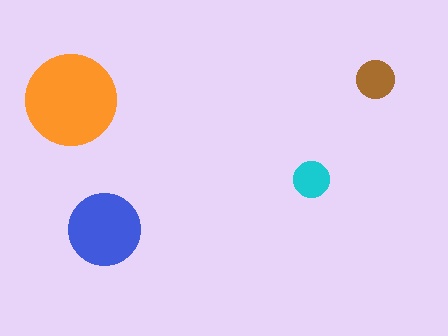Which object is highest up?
The brown circle is topmost.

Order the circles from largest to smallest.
the orange one, the blue one, the brown one, the cyan one.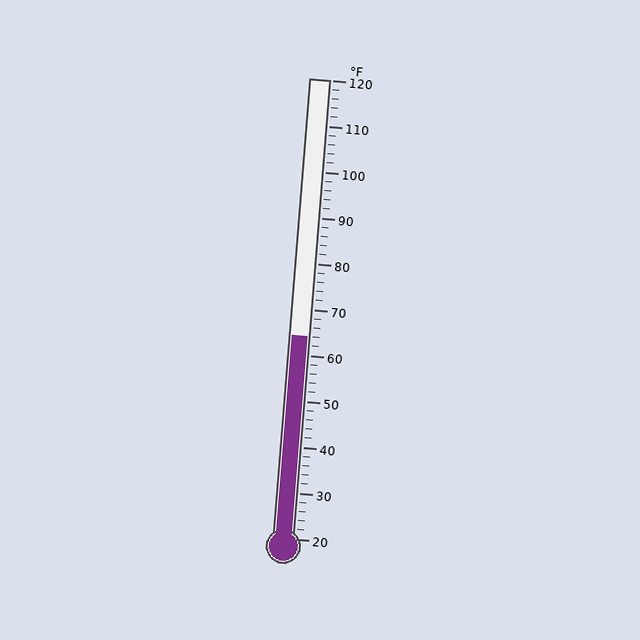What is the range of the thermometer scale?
The thermometer scale ranges from 20°F to 120°F.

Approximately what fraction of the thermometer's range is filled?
The thermometer is filled to approximately 45% of its range.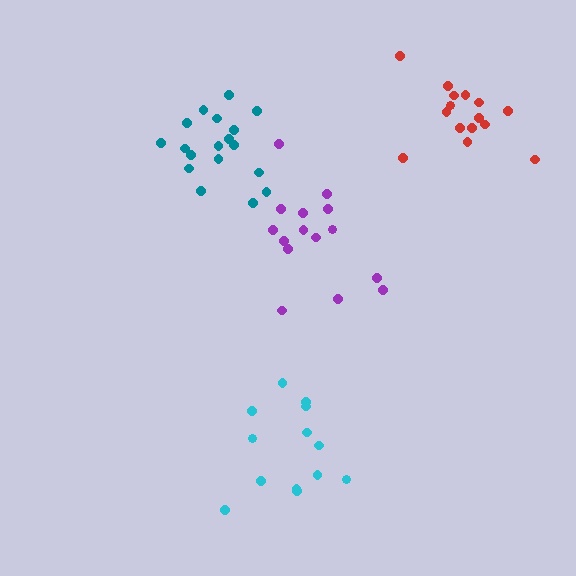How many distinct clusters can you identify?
There are 4 distinct clusters.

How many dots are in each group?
Group 1: 13 dots, Group 2: 18 dots, Group 3: 15 dots, Group 4: 15 dots (61 total).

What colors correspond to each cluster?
The clusters are colored: cyan, teal, purple, red.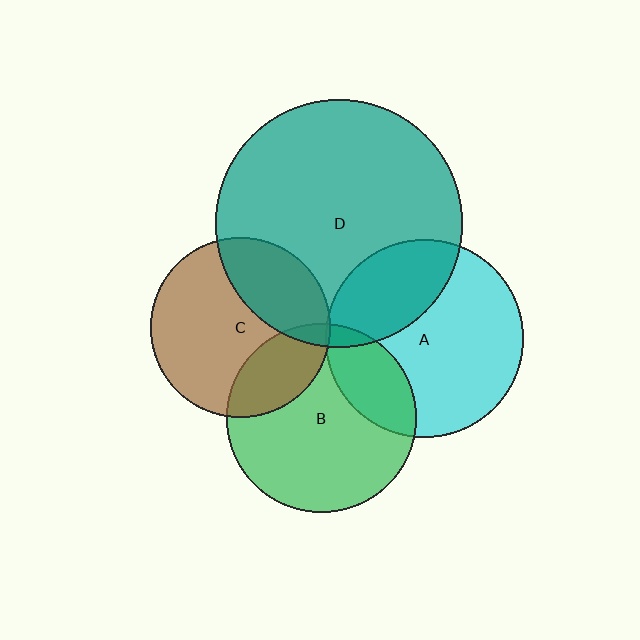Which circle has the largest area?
Circle D (teal).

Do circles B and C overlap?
Yes.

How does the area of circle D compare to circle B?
Approximately 1.7 times.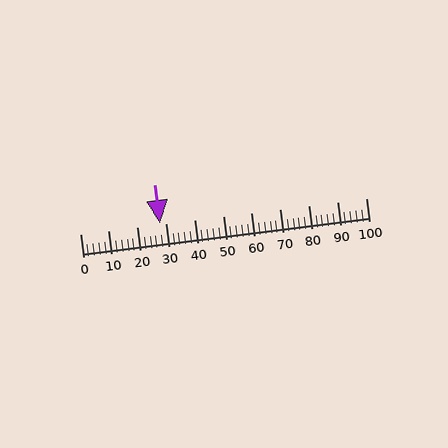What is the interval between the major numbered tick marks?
The major tick marks are spaced 10 units apart.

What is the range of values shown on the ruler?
The ruler shows values from 0 to 100.